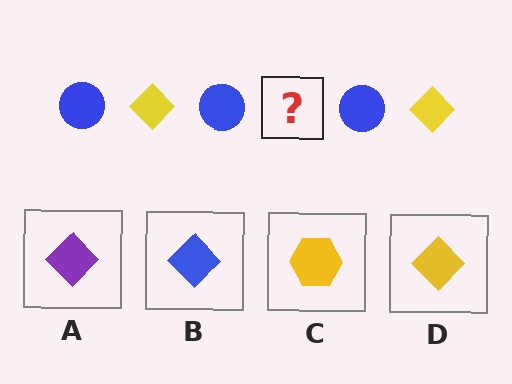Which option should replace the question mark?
Option D.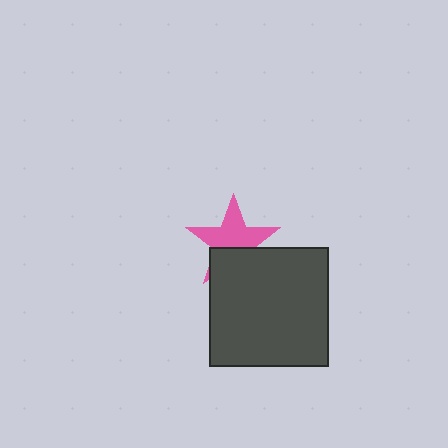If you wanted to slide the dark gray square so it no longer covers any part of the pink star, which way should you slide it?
Slide it down — that is the most direct way to separate the two shapes.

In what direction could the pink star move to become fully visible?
The pink star could move up. That would shift it out from behind the dark gray square entirely.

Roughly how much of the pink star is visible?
About half of it is visible (roughly 63%).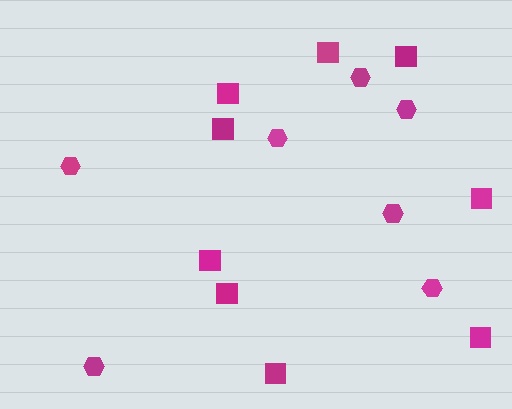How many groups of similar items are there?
There are 2 groups: one group of hexagons (7) and one group of squares (9).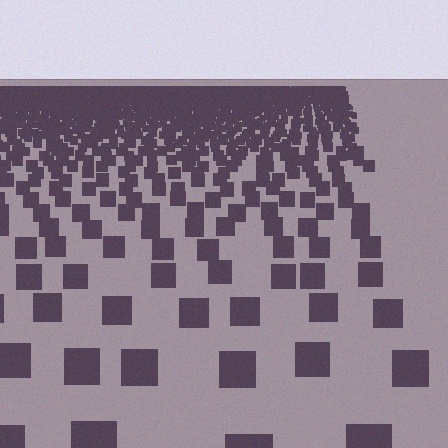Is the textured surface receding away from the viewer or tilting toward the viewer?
The surface is receding away from the viewer. Texture elements get smaller and denser toward the top.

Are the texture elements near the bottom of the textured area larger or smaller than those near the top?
Larger. Near the bottom, elements are closer to the viewer and appear at a bigger on-screen size.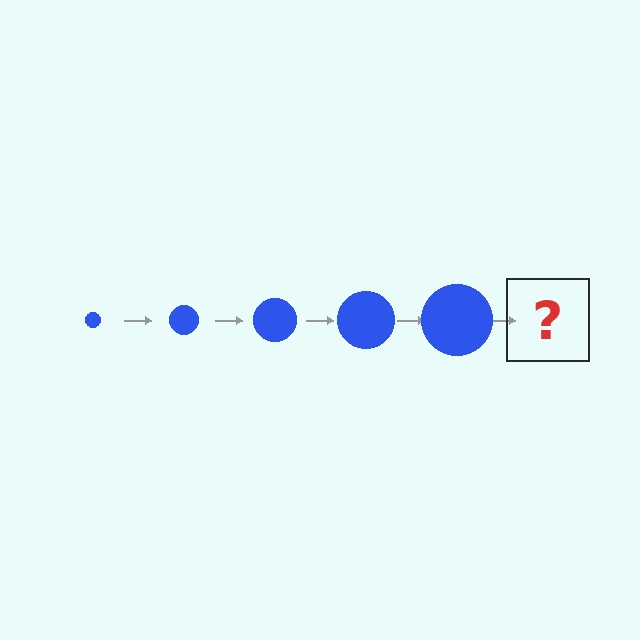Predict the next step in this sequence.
The next step is a blue circle, larger than the previous one.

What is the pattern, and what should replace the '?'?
The pattern is that the circle gets progressively larger each step. The '?' should be a blue circle, larger than the previous one.